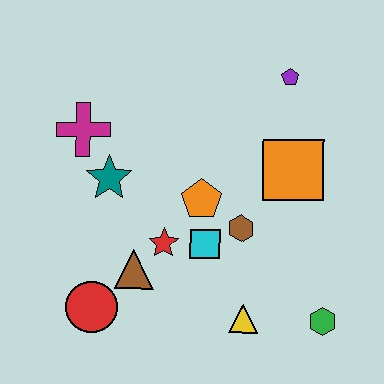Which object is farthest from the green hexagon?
The magenta cross is farthest from the green hexagon.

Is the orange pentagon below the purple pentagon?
Yes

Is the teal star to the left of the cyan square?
Yes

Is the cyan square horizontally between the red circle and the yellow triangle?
Yes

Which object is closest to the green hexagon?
The yellow triangle is closest to the green hexagon.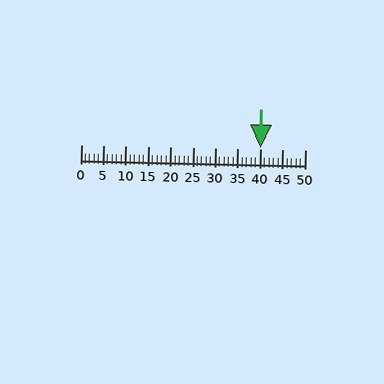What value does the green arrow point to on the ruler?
The green arrow points to approximately 40.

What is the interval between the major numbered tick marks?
The major tick marks are spaced 5 units apart.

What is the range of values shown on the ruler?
The ruler shows values from 0 to 50.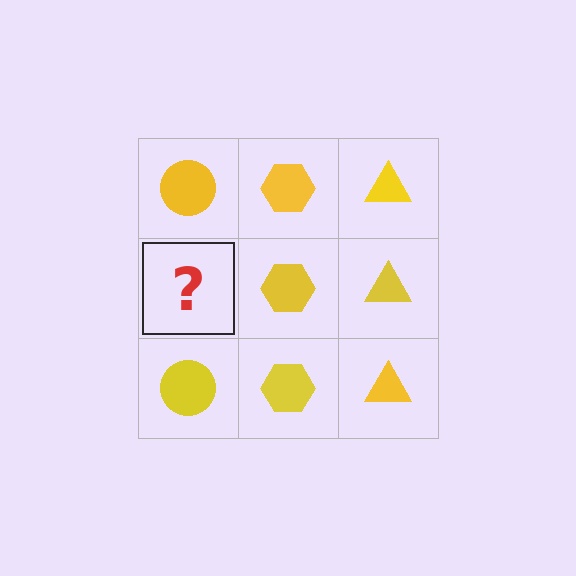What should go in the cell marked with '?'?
The missing cell should contain a yellow circle.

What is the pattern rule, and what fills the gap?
The rule is that each column has a consistent shape. The gap should be filled with a yellow circle.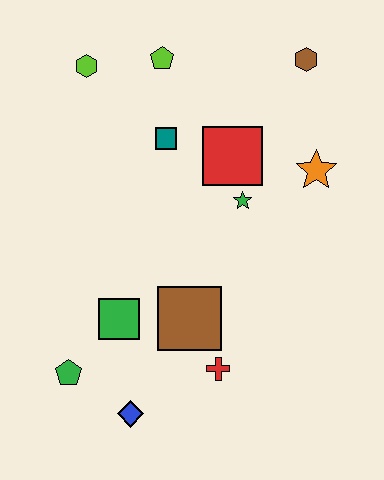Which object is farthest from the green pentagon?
The brown hexagon is farthest from the green pentagon.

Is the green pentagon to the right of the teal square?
No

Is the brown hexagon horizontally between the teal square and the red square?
No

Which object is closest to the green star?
The red square is closest to the green star.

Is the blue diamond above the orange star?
No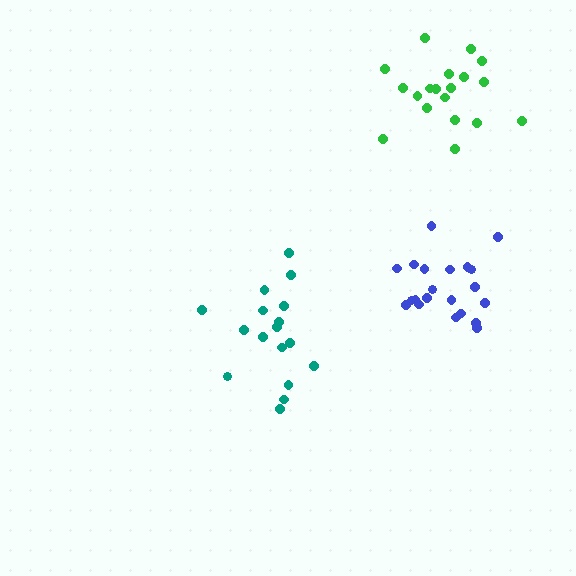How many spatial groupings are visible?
There are 3 spatial groupings.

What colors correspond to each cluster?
The clusters are colored: green, blue, teal.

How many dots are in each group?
Group 1: 19 dots, Group 2: 21 dots, Group 3: 17 dots (57 total).